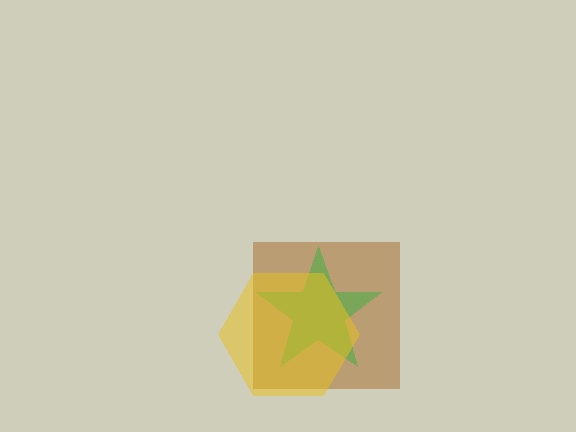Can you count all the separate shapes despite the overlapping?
Yes, there are 3 separate shapes.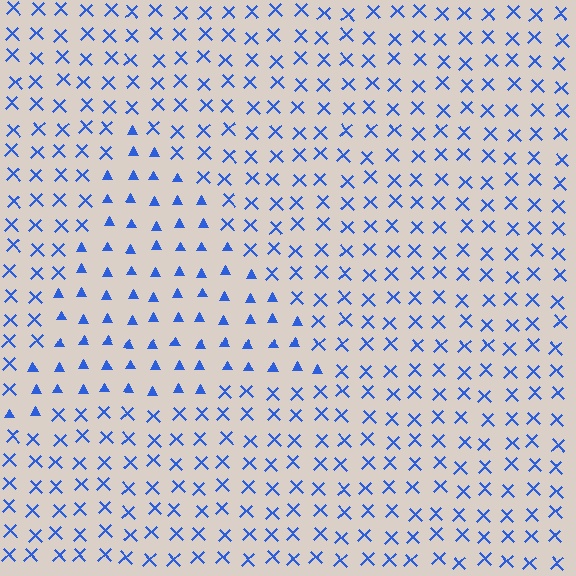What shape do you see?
I see a triangle.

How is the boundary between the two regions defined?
The boundary is defined by a change in element shape: triangles inside vs. X marks outside. All elements share the same color and spacing.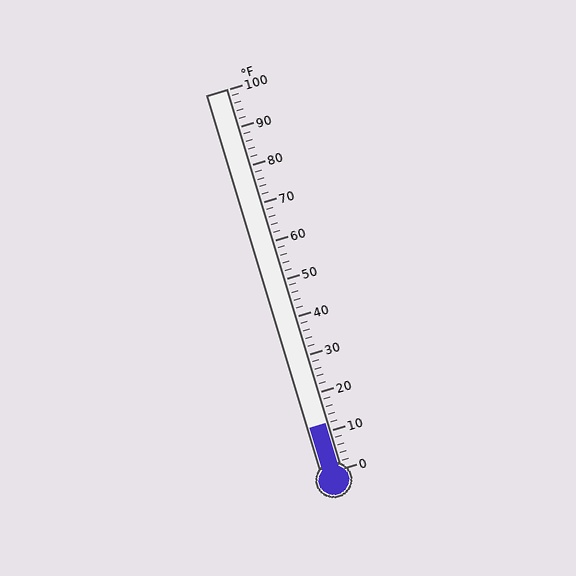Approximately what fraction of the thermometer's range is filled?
The thermometer is filled to approximately 10% of its range.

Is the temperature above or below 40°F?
The temperature is below 40°F.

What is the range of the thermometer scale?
The thermometer scale ranges from 0°F to 100°F.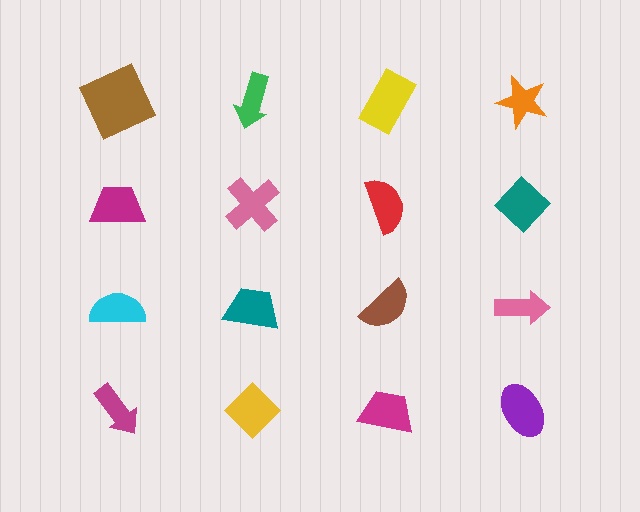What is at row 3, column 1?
A cyan semicircle.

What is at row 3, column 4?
A pink arrow.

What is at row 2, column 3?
A red semicircle.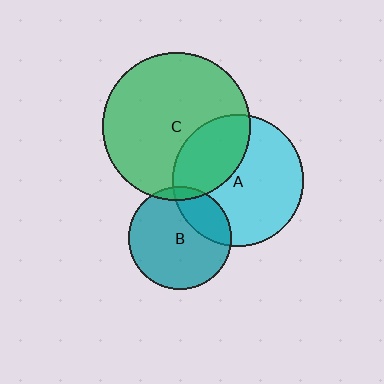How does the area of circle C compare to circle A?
Approximately 1.3 times.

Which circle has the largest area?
Circle C (green).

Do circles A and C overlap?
Yes.